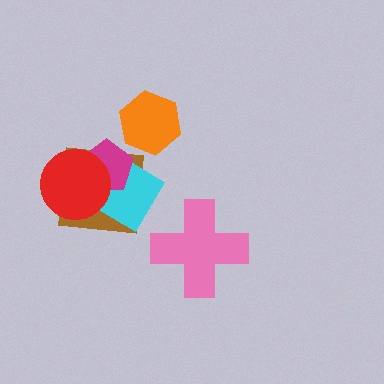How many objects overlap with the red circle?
3 objects overlap with the red circle.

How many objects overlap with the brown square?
3 objects overlap with the brown square.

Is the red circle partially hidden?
No, no other shape covers it.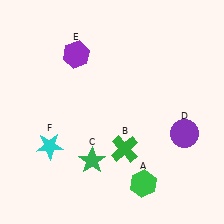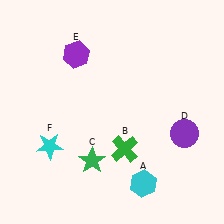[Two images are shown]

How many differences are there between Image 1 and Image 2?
There is 1 difference between the two images.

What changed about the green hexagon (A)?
In Image 1, A is green. In Image 2, it changed to cyan.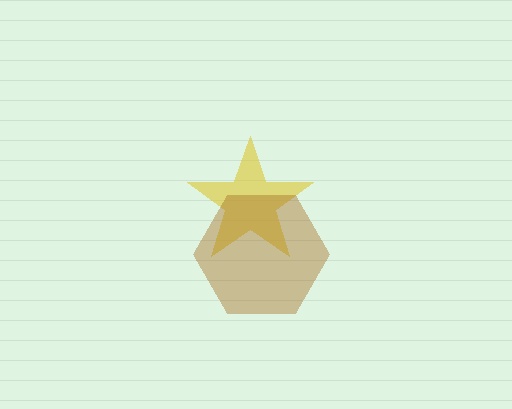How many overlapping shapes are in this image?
There are 2 overlapping shapes in the image.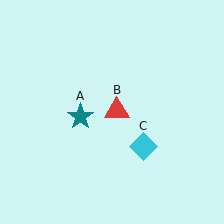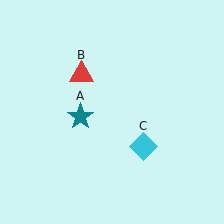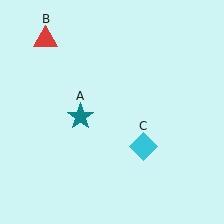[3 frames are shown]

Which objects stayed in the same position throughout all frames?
Teal star (object A) and cyan diamond (object C) remained stationary.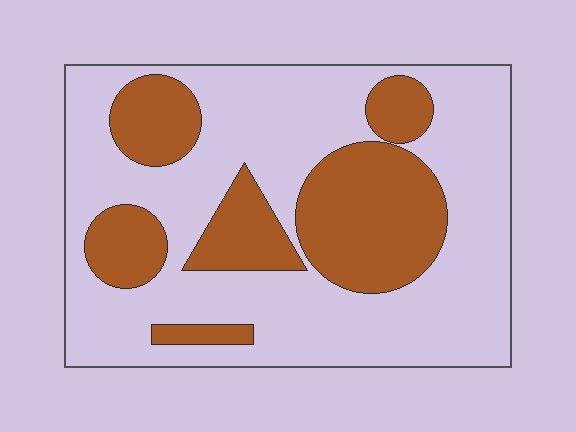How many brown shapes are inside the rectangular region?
6.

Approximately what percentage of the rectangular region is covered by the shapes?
Approximately 30%.